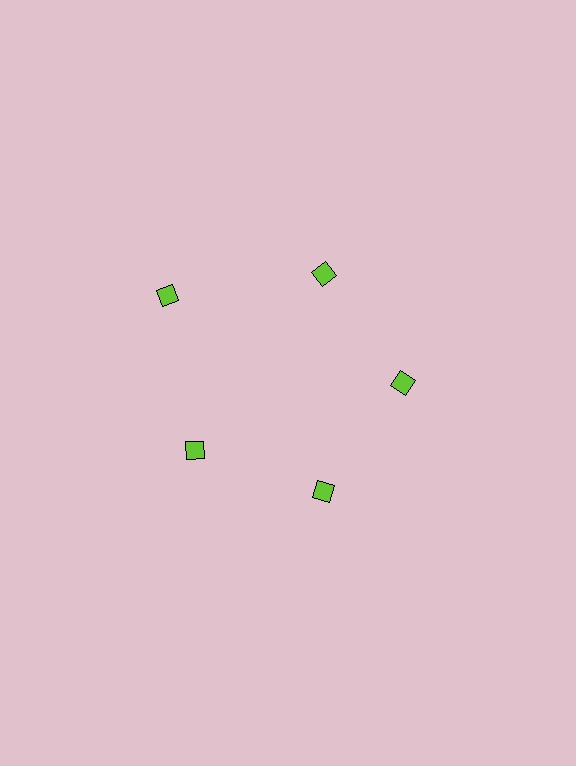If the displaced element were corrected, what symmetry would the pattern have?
It would have 5-fold rotational symmetry — the pattern would map onto itself every 72 degrees.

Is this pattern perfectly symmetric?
No. The 5 lime diamonds are arranged in a ring, but one element near the 10 o'clock position is pushed outward from the center, breaking the 5-fold rotational symmetry.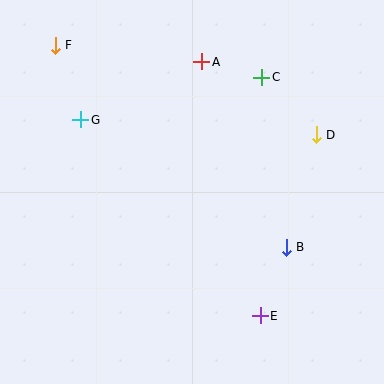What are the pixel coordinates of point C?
Point C is at (262, 77).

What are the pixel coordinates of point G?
Point G is at (81, 120).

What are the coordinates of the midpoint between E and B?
The midpoint between E and B is at (273, 281).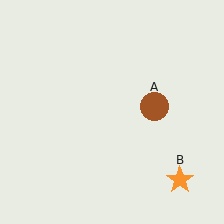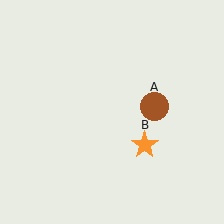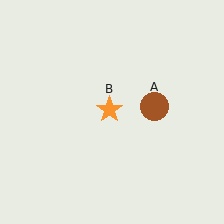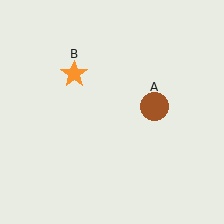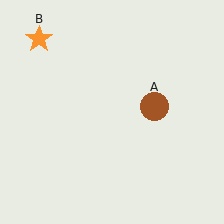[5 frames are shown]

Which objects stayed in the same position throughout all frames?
Brown circle (object A) remained stationary.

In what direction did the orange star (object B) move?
The orange star (object B) moved up and to the left.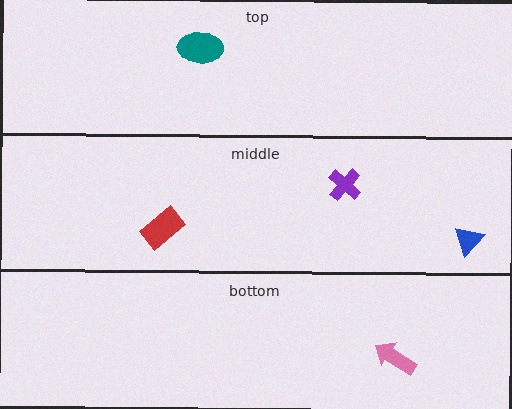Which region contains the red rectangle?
The middle region.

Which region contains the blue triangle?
The middle region.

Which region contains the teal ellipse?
The top region.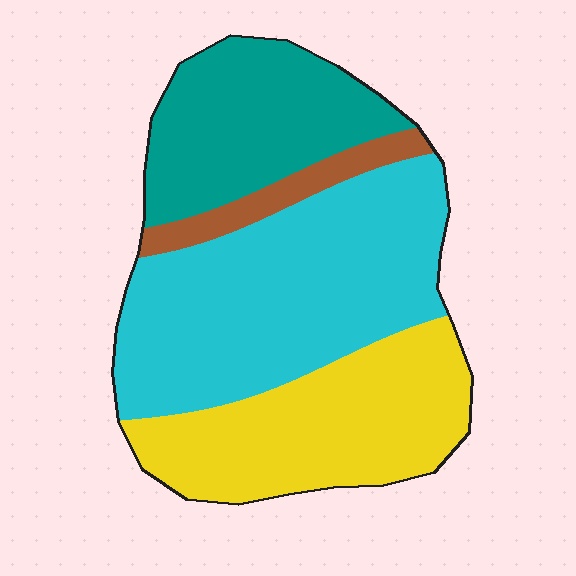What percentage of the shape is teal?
Teal covers roughly 25% of the shape.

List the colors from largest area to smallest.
From largest to smallest: cyan, yellow, teal, brown.